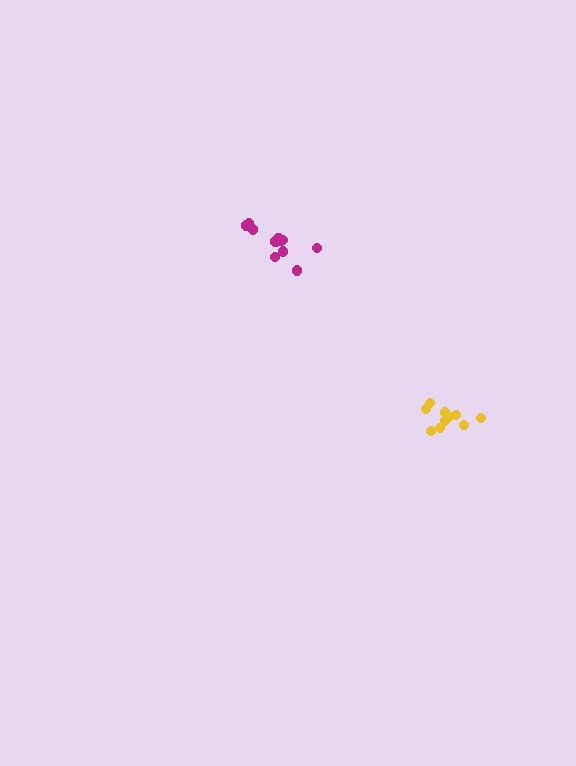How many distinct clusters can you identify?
There are 2 distinct clusters.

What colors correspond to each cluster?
The clusters are colored: yellow, magenta.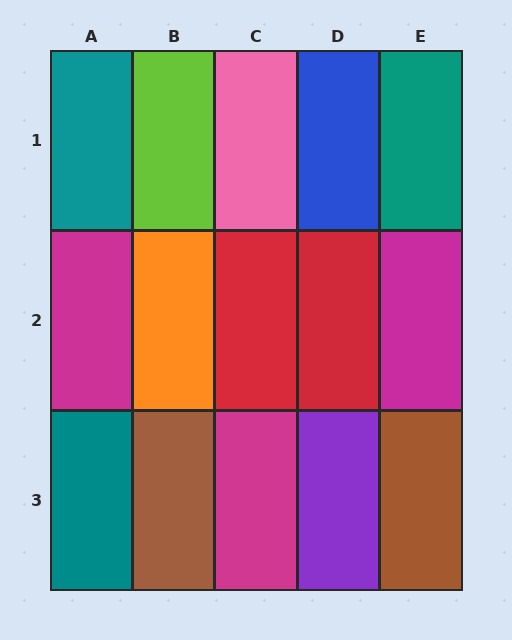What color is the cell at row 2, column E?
Magenta.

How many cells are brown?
2 cells are brown.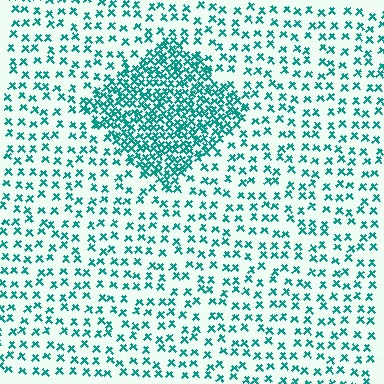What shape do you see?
I see a diamond.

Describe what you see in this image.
The image contains small teal elements arranged at two different densities. A diamond-shaped region is visible where the elements are more densely packed than the surrounding area.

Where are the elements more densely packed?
The elements are more densely packed inside the diamond boundary.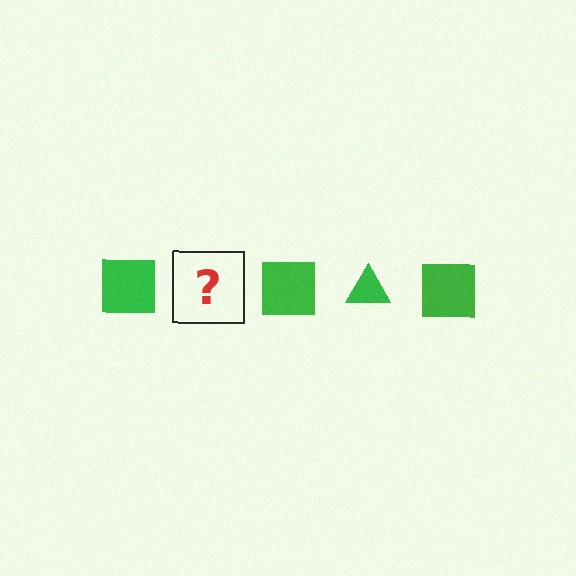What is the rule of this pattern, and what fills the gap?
The rule is that the pattern cycles through square, triangle shapes in green. The gap should be filled with a green triangle.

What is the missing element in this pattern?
The missing element is a green triangle.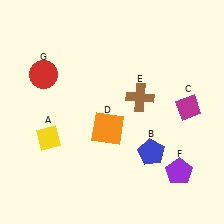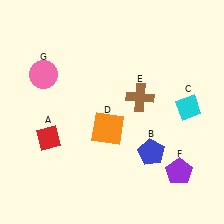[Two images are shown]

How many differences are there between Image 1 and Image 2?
There are 3 differences between the two images.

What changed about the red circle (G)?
In Image 1, G is red. In Image 2, it changed to pink.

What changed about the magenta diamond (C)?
In Image 1, C is magenta. In Image 2, it changed to cyan.